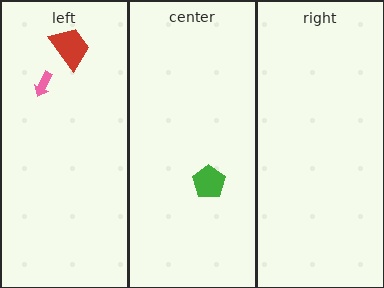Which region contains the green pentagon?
The center region.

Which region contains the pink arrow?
The left region.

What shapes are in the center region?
The green pentagon.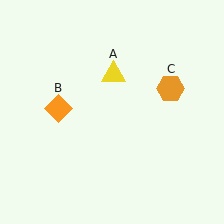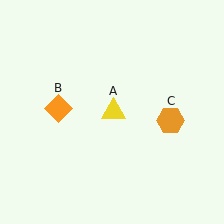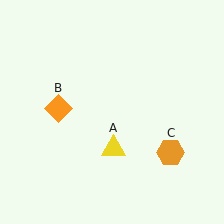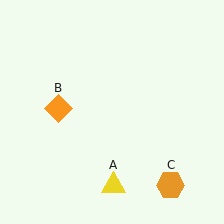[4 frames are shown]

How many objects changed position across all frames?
2 objects changed position: yellow triangle (object A), orange hexagon (object C).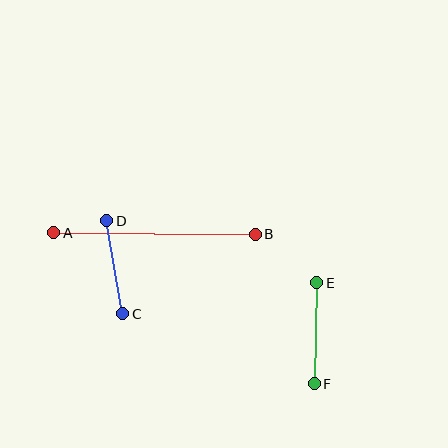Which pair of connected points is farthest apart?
Points A and B are farthest apart.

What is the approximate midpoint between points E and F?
The midpoint is at approximately (315, 333) pixels.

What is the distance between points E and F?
The distance is approximately 101 pixels.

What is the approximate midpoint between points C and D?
The midpoint is at approximately (115, 267) pixels.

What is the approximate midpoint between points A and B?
The midpoint is at approximately (154, 234) pixels.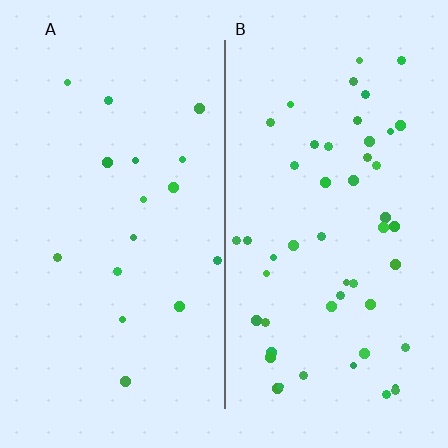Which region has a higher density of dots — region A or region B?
B (the right).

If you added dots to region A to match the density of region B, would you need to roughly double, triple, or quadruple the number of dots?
Approximately triple.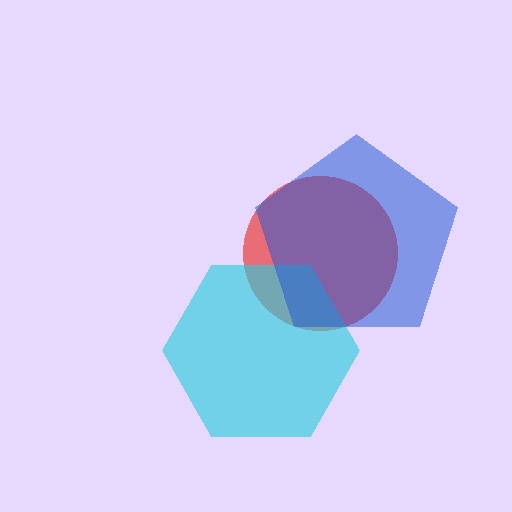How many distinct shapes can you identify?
There are 3 distinct shapes: a red circle, a cyan hexagon, a blue pentagon.